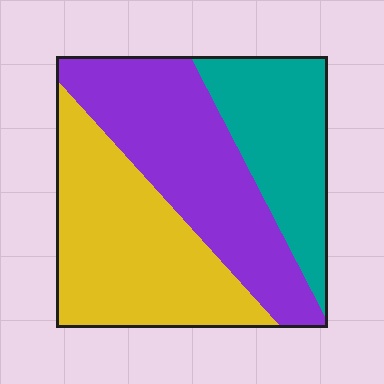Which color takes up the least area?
Teal, at roughly 25%.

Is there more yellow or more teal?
Yellow.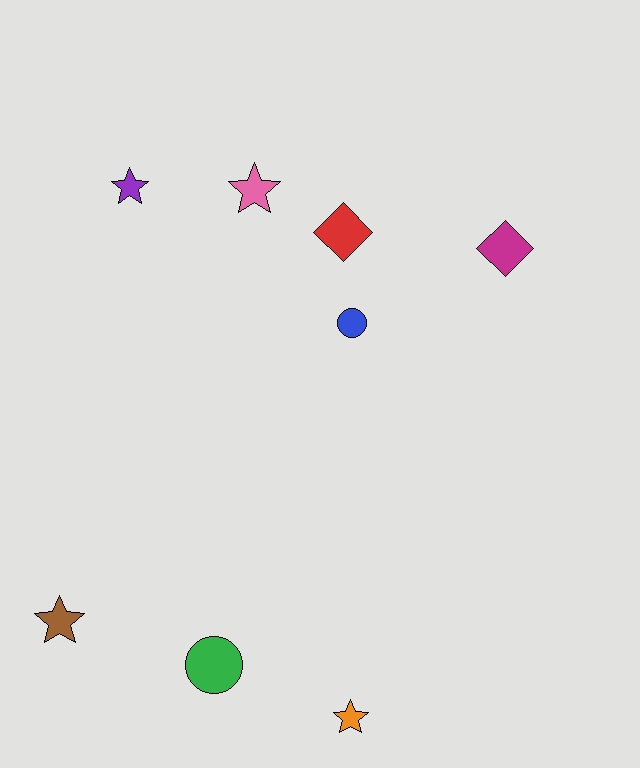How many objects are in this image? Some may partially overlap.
There are 8 objects.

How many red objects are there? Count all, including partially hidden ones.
There is 1 red object.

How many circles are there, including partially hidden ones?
There are 2 circles.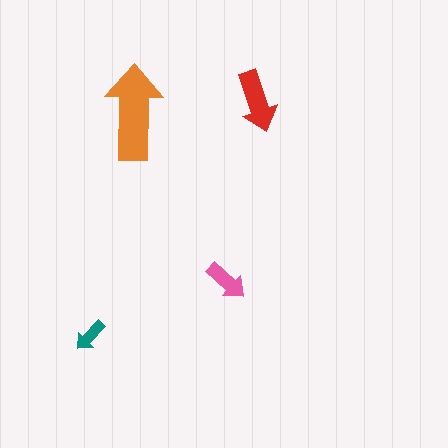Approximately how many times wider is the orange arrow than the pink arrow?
About 2 times wider.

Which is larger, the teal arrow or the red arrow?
The red one.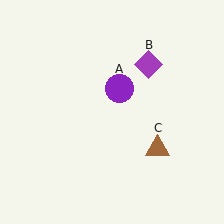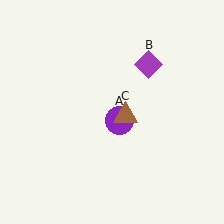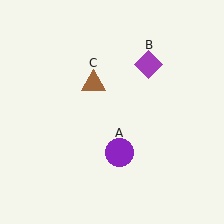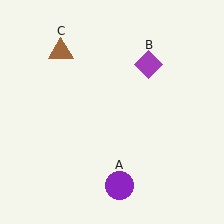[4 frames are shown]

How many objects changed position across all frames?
2 objects changed position: purple circle (object A), brown triangle (object C).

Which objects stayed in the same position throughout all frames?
Purple diamond (object B) remained stationary.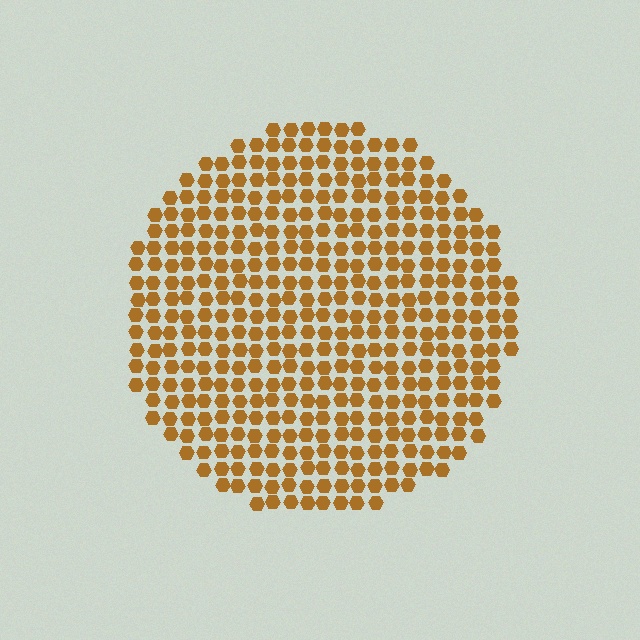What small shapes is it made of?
It is made of small hexagons.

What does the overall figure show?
The overall figure shows a circle.